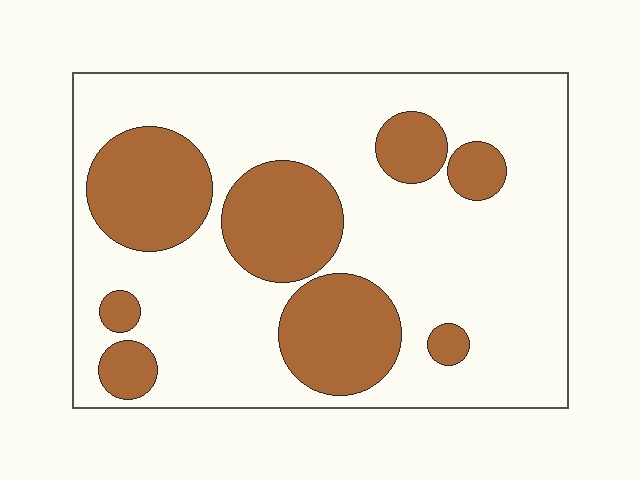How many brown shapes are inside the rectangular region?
8.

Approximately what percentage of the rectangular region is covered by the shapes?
Approximately 30%.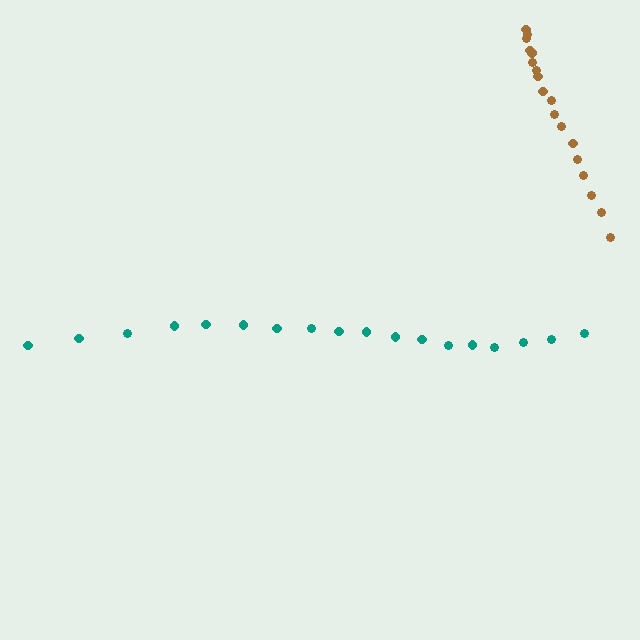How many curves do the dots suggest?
There are 2 distinct paths.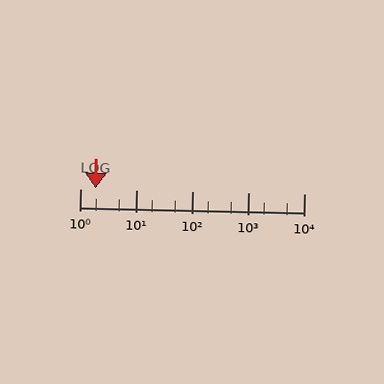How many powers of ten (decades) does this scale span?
The scale spans 4 decades, from 1 to 10000.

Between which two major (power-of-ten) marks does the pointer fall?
The pointer is between 1 and 10.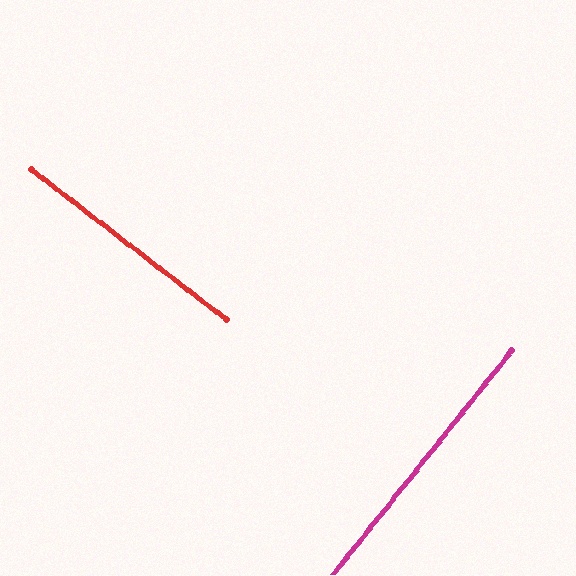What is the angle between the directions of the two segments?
Approximately 89 degrees.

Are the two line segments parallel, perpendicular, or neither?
Perpendicular — they meet at approximately 89°.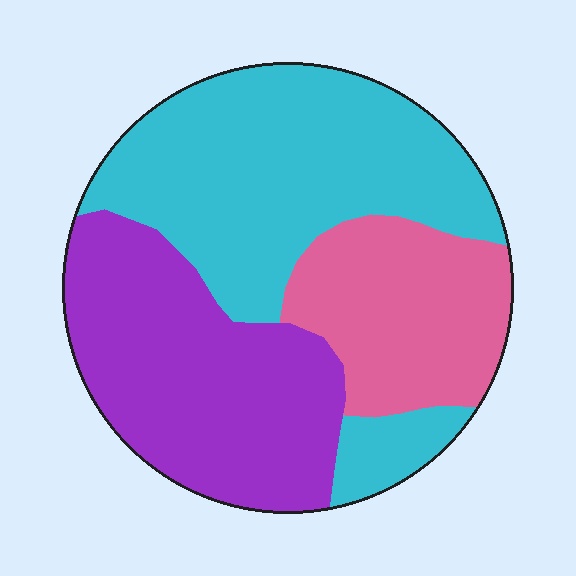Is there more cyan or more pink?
Cyan.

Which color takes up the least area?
Pink, at roughly 20%.